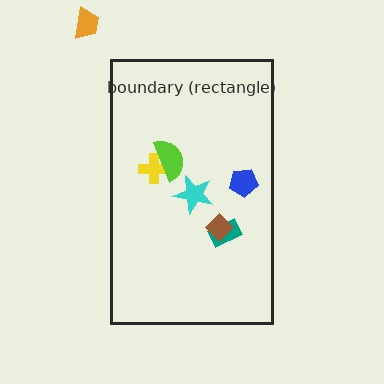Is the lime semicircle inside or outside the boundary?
Inside.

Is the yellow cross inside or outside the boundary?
Inside.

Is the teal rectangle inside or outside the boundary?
Inside.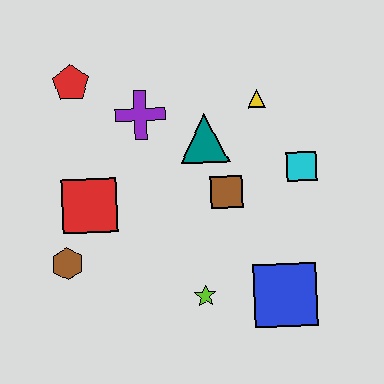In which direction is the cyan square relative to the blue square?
The cyan square is above the blue square.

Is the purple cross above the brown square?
Yes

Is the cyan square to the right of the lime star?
Yes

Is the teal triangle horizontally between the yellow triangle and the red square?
Yes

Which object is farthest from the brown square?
The red pentagon is farthest from the brown square.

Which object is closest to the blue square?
The lime star is closest to the blue square.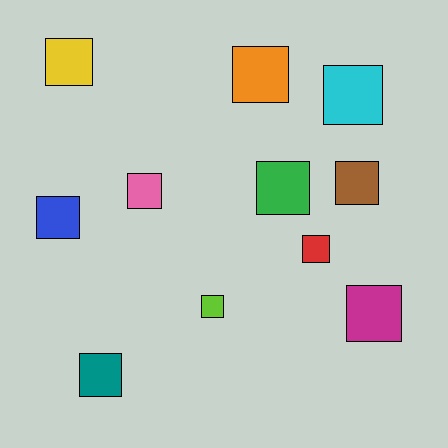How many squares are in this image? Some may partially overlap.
There are 11 squares.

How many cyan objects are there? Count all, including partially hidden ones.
There is 1 cyan object.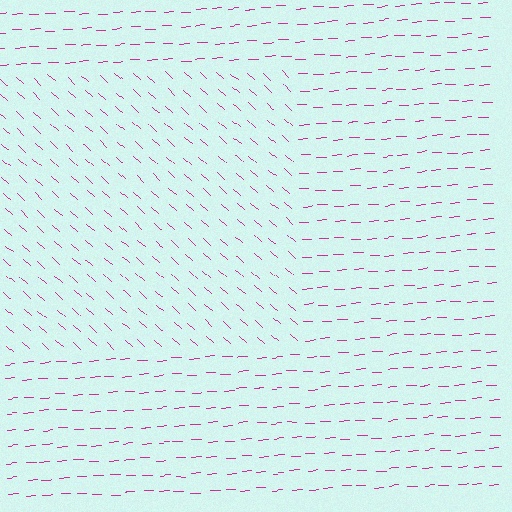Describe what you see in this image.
The image is filled with small magenta line segments. A rectangle region in the image has lines oriented differently from the surrounding lines, creating a visible texture boundary.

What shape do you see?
I see a rectangle.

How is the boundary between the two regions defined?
The boundary is defined purely by a change in line orientation (approximately 45 degrees difference). All lines are the same color and thickness.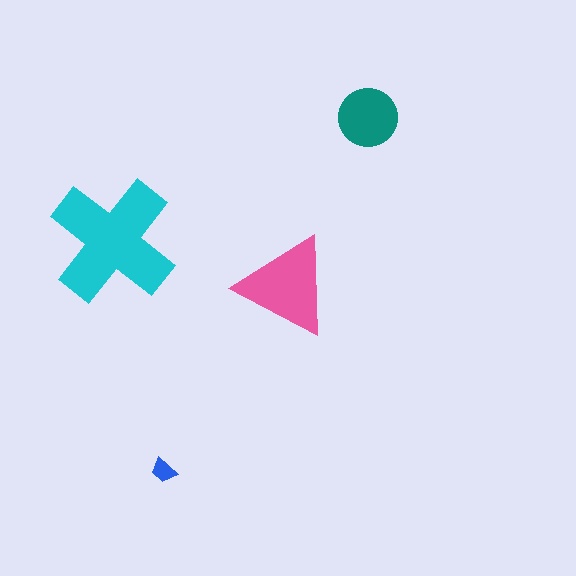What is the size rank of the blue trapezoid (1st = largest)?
4th.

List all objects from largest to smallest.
The cyan cross, the pink triangle, the teal circle, the blue trapezoid.